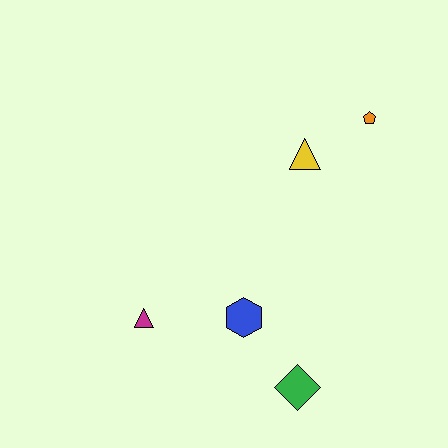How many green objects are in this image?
There is 1 green object.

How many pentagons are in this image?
There is 1 pentagon.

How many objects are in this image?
There are 5 objects.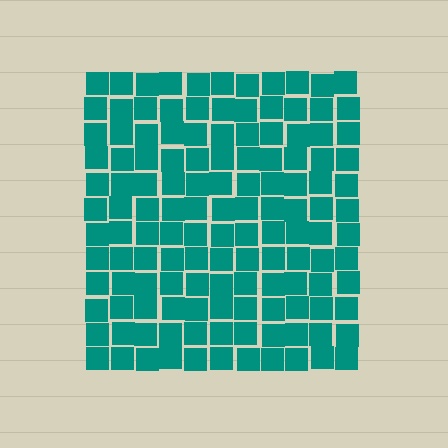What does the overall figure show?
The overall figure shows a square.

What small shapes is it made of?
It is made of small squares.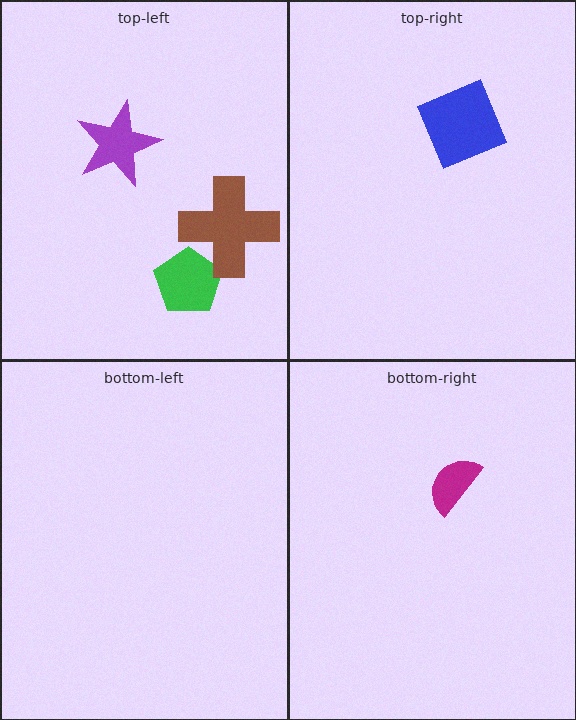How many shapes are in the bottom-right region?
1.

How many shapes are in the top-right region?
1.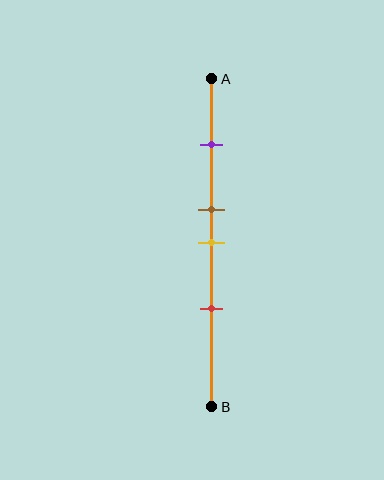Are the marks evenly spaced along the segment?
No, the marks are not evenly spaced.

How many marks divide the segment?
There are 4 marks dividing the segment.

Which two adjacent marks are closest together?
The brown and yellow marks are the closest adjacent pair.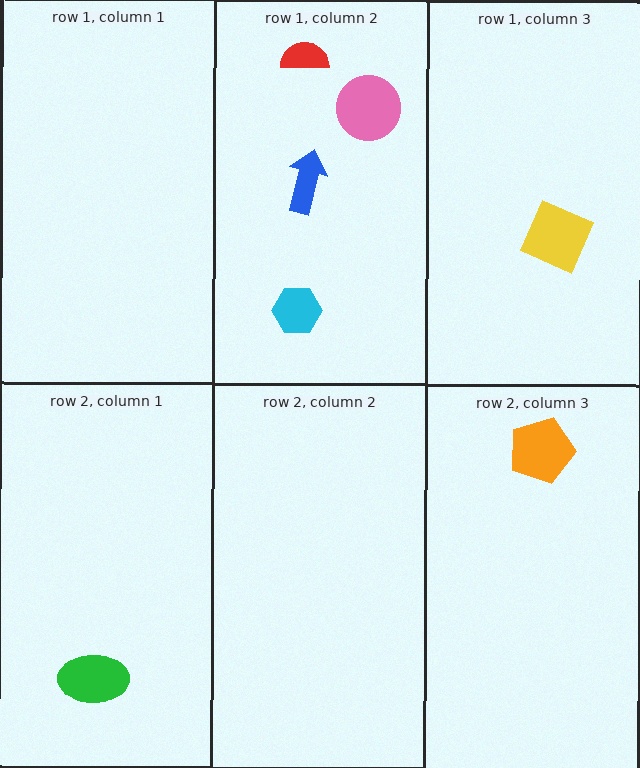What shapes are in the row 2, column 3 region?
The orange pentagon.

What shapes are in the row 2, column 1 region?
The green ellipse.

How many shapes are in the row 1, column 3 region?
1.